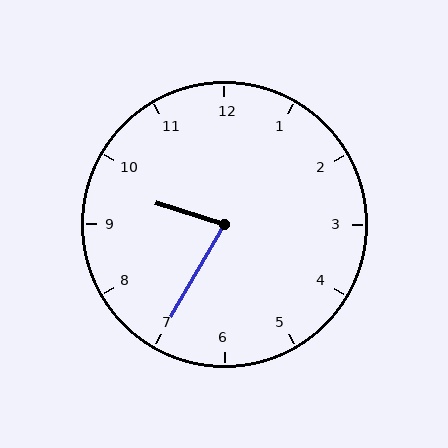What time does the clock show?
9:35.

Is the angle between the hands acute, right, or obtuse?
It is acute.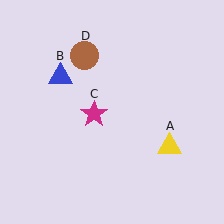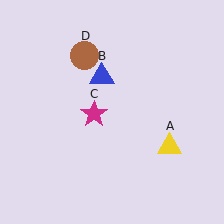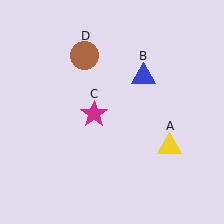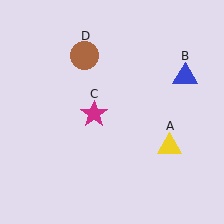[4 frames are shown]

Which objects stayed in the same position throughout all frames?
Yellow triangle (object A) and magenta star (object C) and brown circle (object D) remained stationary.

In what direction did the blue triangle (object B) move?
The blue triangle (object B) moved right.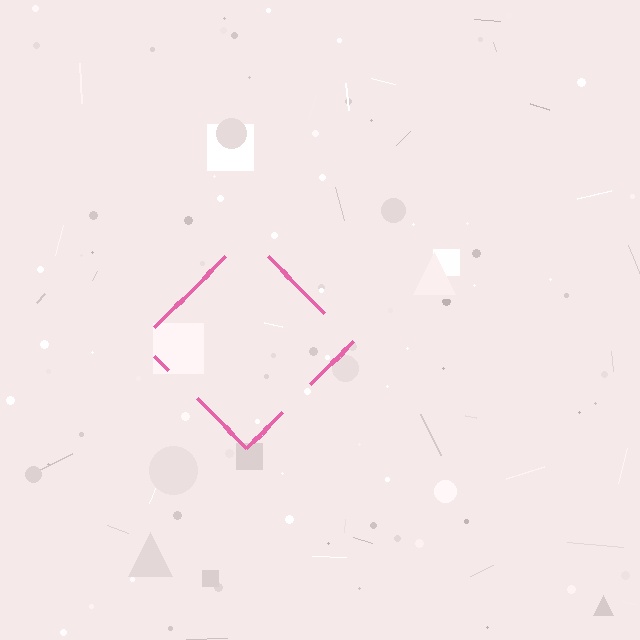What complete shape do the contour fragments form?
The contour fragments form a diamond.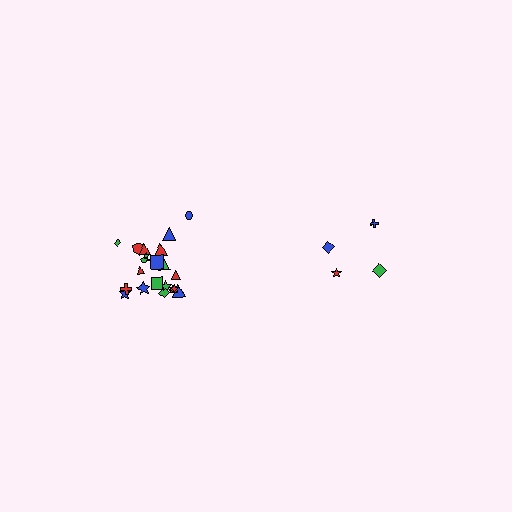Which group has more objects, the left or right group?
The left group.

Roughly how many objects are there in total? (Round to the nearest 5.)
Roughly 25 objects in total.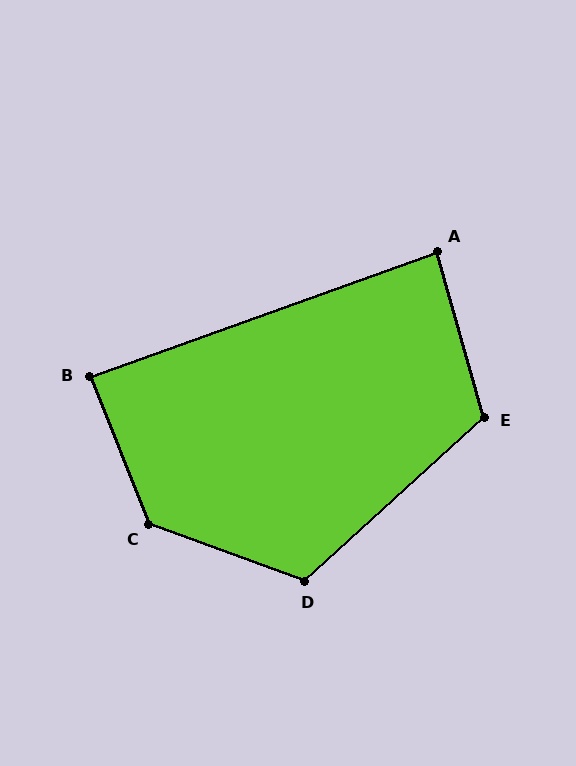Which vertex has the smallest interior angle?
A, at approximately 86 degrees.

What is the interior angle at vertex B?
Approximately 88 degrees (approximately right).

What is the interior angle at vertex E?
Approximately 117 degrees (obtuse).